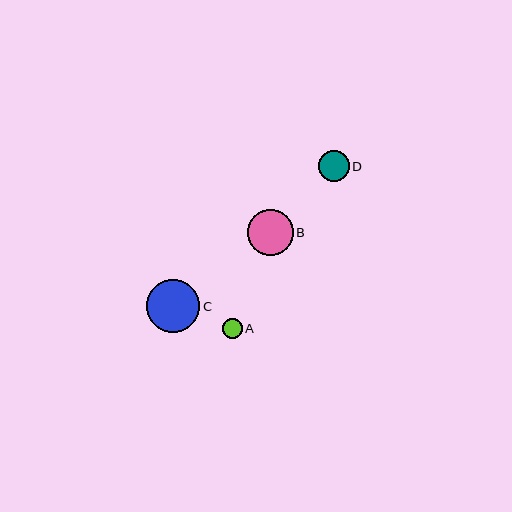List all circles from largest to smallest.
From largest to smallest: C, B, D, A.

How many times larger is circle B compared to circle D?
Circle B is approximately 1.5 times the size of circle D.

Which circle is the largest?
Circle C is the largest with a size of approximately 53 pixels.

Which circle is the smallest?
Circle A is the smallest with a size of approximately 20 pixels.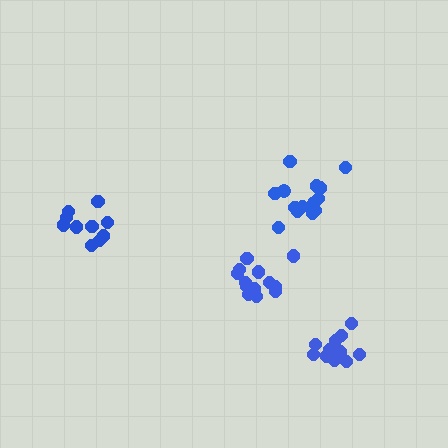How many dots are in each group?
Group 1: 10 dots, Group 2: 13 dots, Group 3: 15 dots, Group 4: 12 dots (50 total).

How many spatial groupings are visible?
There are 4 spatial groupings.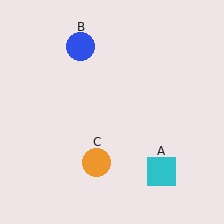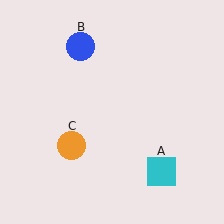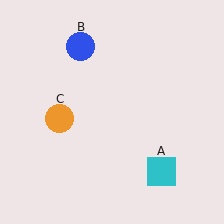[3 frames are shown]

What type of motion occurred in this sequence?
The orange circle (object C) rotated clockwise around the center of the scene.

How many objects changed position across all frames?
1 object changed position: orange circle (object C).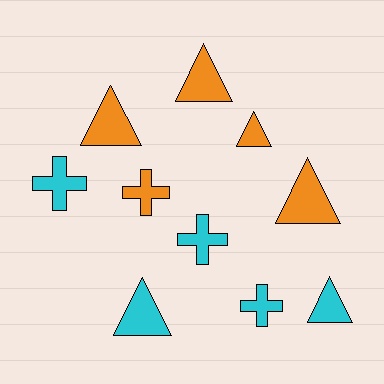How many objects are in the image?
There are 10 objects.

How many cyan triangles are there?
There are 2 cyan triangles.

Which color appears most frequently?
Orange, with 5 objects.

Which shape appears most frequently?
Triangle, with 6 objects.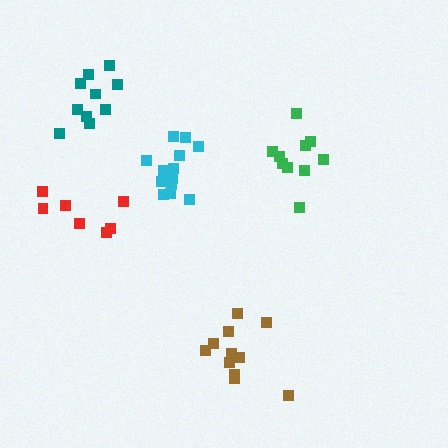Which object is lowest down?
The brown cluster is bottommost.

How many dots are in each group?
Group 1: 13 dots, Group 2: 10 dots, Group 3: 7 dots, Group 4: 10 dots, Group 5: 12 dots (52 total).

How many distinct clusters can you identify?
There are 5 distinct clusters.